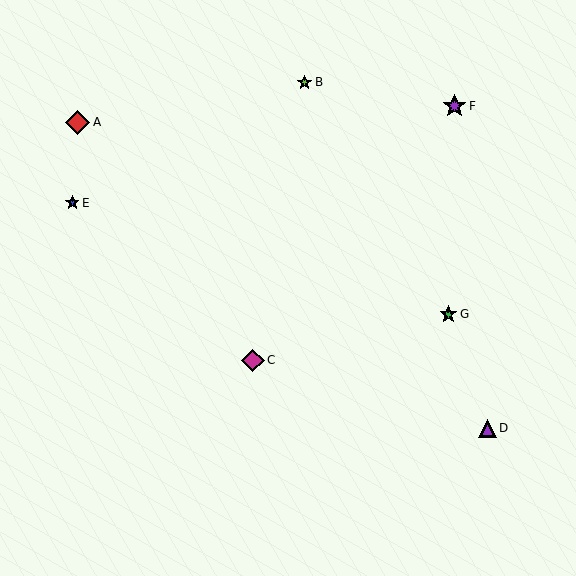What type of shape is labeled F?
Shape F is a purple star.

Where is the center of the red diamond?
The center of the red diamond is at (78, 122).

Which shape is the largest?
The red diamond (labeled A) is the largest.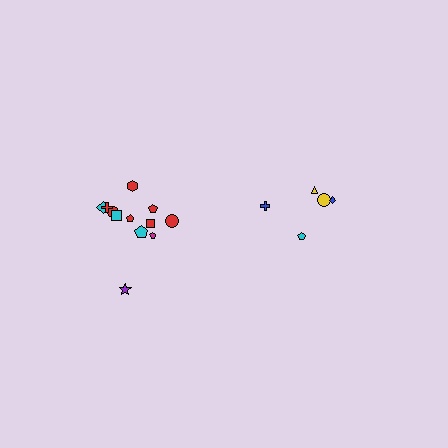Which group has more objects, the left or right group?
The left group.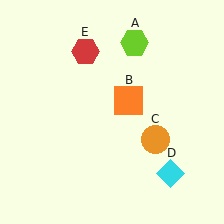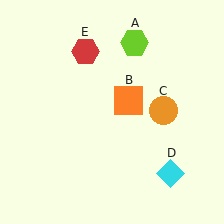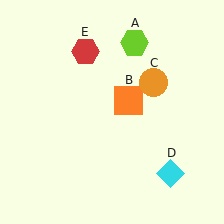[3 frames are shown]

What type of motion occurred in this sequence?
The orange circle (object C) rotated counterclockwise around the center of the scene.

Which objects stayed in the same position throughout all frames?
Lime hexagon (object A) and orange square (object B) and cyan diamond (object D) and red hexagon (object E) remained stationary.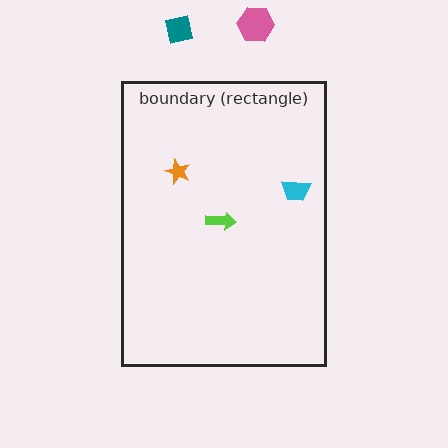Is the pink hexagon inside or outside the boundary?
Outside.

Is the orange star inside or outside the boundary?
Inside.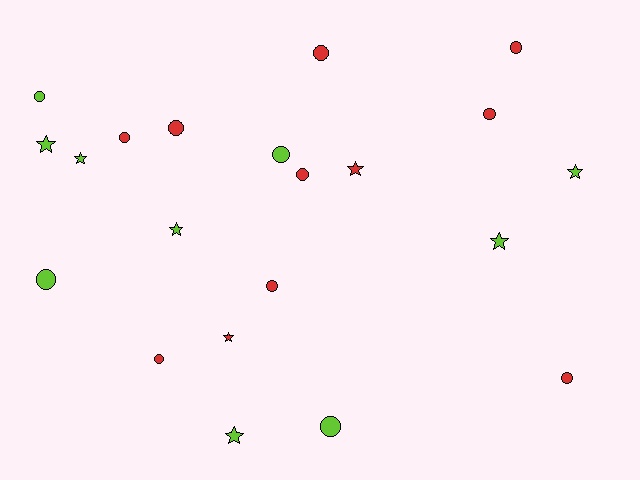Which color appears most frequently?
Red, with 11 objects.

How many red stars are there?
There are 2 red stars.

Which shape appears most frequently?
Circle, with 13 objects.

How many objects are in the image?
There are 21 objects.